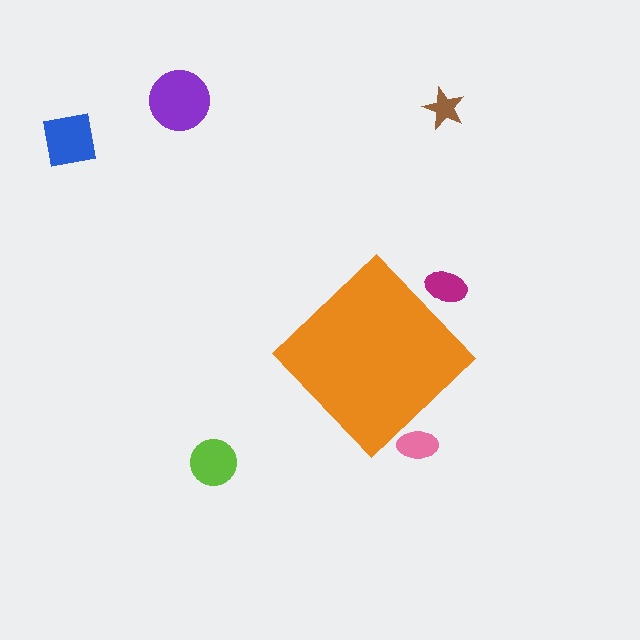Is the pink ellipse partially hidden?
Yes, the pink ellipse is partially hidden behind the orange diamond.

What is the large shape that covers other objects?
An orange diamond.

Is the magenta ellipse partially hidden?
Yes, the magenta ellipse is partially hidden behind the orange diamond.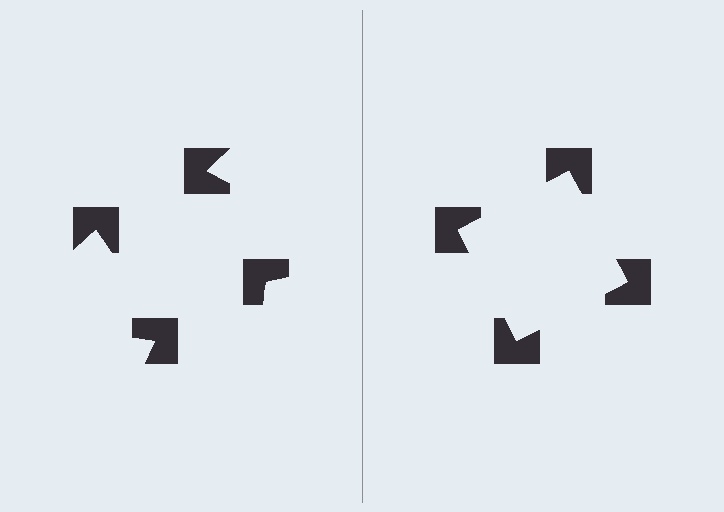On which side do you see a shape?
An illusory square appears on the right side. On the left side the wedge cuts are rotated, so no coherent shape forms.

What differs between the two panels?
The notched squares are positioned identically on both sides; only the wedge orientations differ. On the right they align to a square; on the left they are misaligned.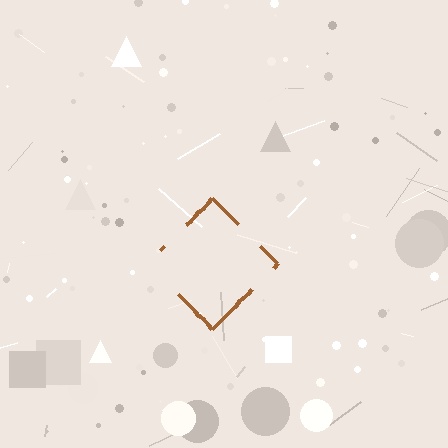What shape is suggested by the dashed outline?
The dashed outline suggests a diamond.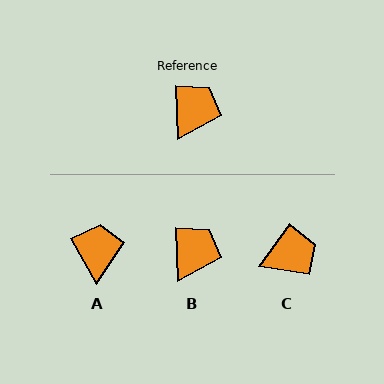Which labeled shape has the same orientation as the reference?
B.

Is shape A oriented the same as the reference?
No, it is off by about 28 degrees.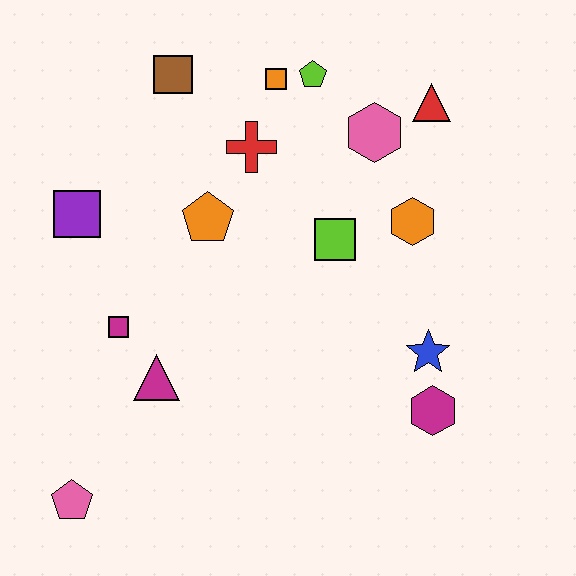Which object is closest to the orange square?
The lime pentagon is closest to the orange square.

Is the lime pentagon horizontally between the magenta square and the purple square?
No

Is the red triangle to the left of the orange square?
No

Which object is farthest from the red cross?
The pink pentagon is farthest from the red cross.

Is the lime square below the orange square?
Yes